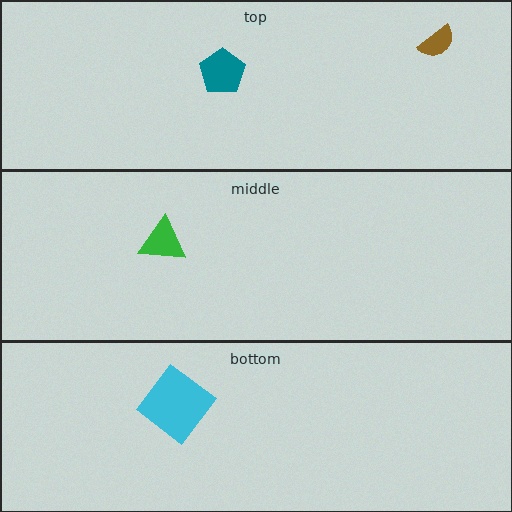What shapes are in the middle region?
The green triangle.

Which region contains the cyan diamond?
The bottom region.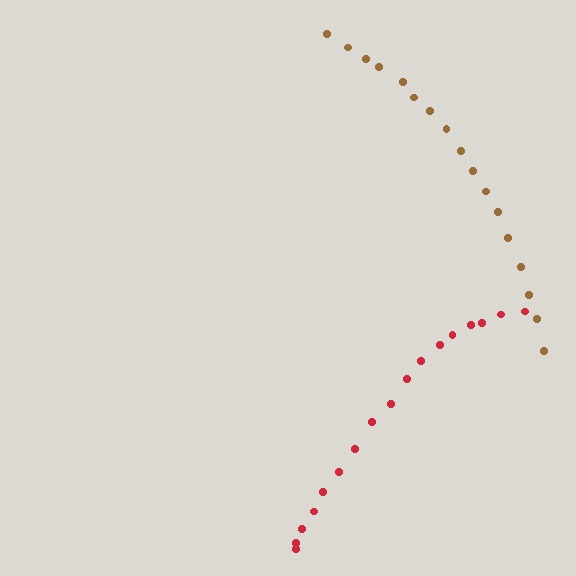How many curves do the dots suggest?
There are 2 distinct paths.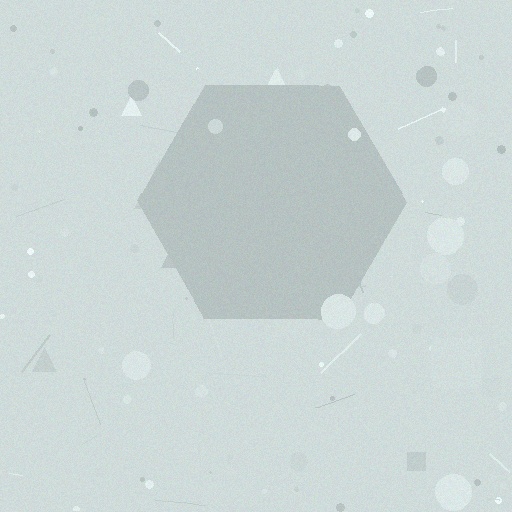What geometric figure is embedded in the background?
A hexagon is embedded in the background.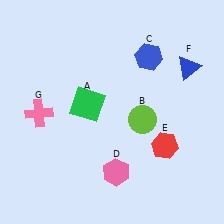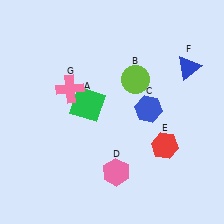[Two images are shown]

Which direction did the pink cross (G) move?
The pink cross (G) moved right.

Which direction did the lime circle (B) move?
The lime circle (B) moved up.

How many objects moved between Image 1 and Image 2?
3 objects moved between the two images.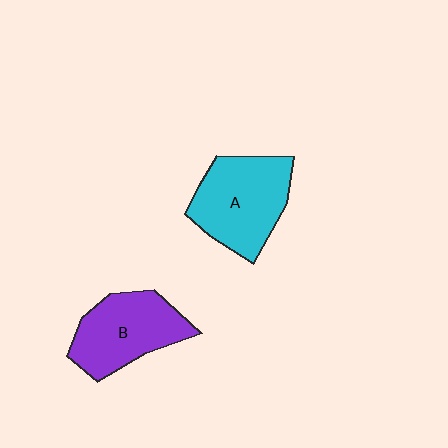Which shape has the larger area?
Shape A (cyan).